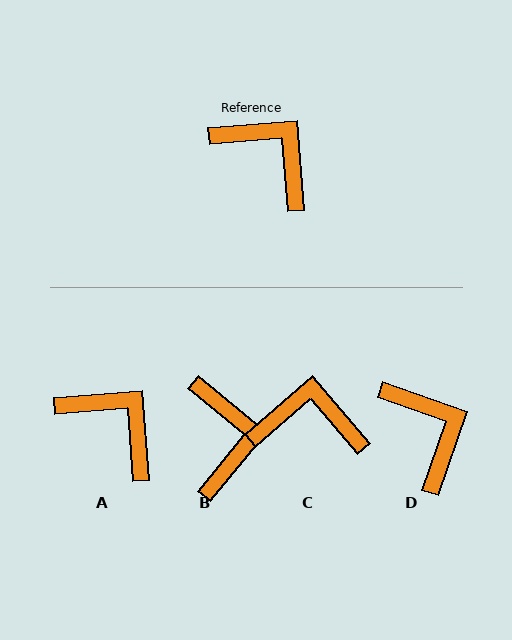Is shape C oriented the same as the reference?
No, it is off by about 36 degrees.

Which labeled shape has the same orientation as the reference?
A.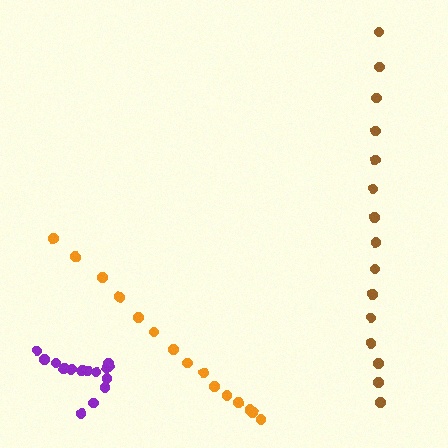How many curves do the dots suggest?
There are 3 distinct paths.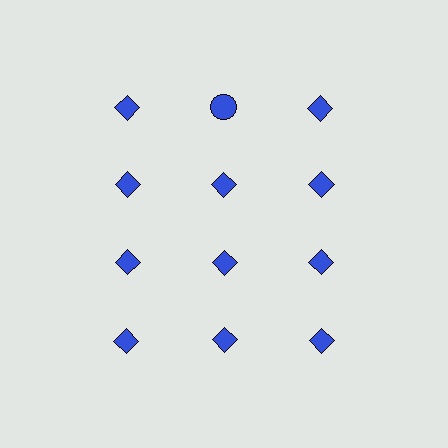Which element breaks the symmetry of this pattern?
The blue circle in the top row, second from left column breaks the symmetry. All other shapes are blue diamonds.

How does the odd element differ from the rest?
It has a different shape: circle instead of diamond.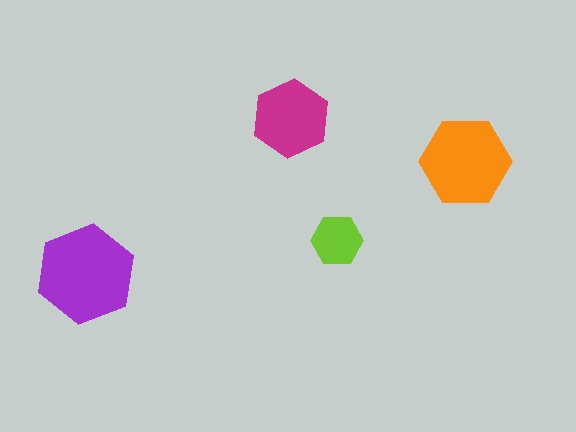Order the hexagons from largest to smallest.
the purple one, the orange one, the magenta one, the lime one.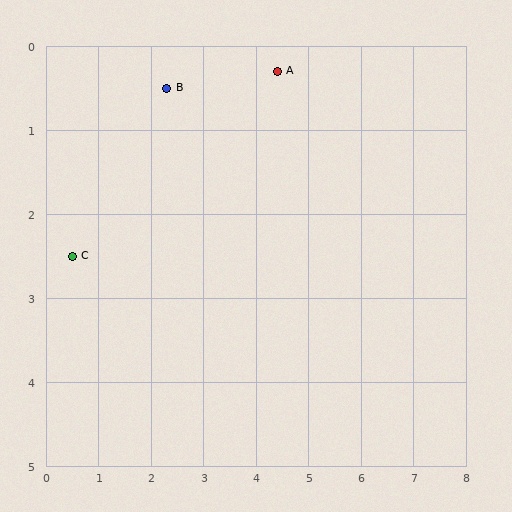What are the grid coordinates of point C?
Point C is at approximately (0.5, 2.5).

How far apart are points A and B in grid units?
Points A and B are about 2.1 grid units apart.